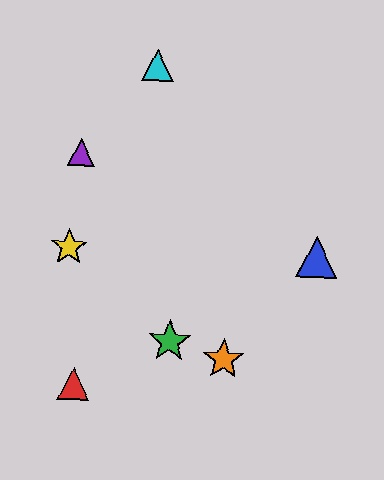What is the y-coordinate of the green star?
The green star is at y≈341.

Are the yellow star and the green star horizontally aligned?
No, the yellow star is at y≈247 and the green star is at y≈341.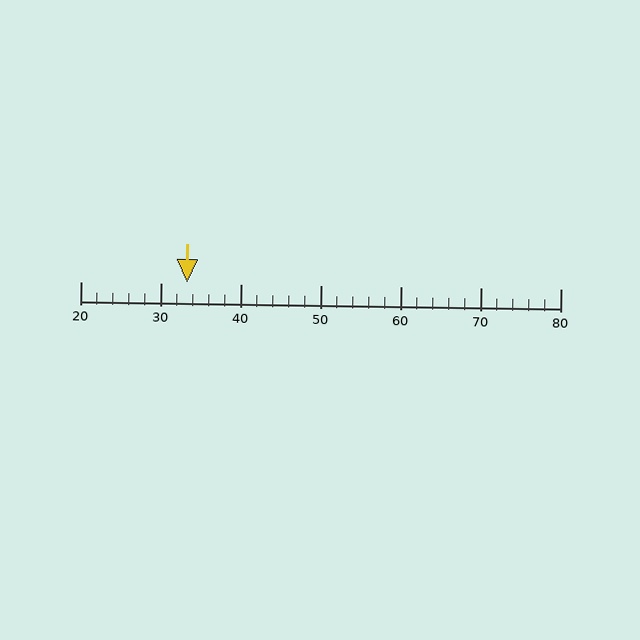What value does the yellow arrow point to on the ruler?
The yellow arrow points to approximately 33.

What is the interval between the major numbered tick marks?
The major tick marks are spaced 10 units apart.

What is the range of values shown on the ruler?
The ruler shows values from 20 to 80.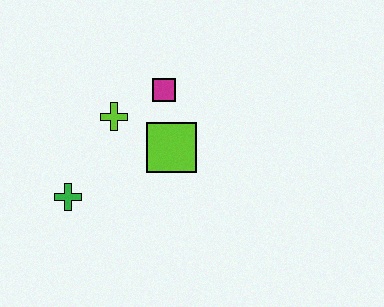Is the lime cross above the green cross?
Yes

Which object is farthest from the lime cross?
The green cross is farthest from the lime cross.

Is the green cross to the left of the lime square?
Yes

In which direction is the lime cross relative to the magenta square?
The lime cross is to the left of the magenta square.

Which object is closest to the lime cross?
The magenta square is closest to the lime cross.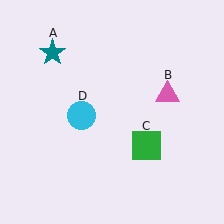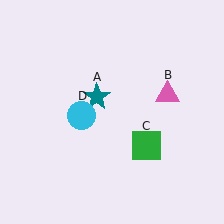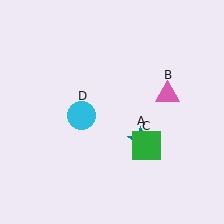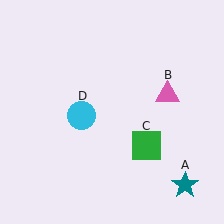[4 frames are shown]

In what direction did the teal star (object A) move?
The teal star (object A) moved down and to the right.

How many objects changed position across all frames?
1 object changed position: teal star (object A).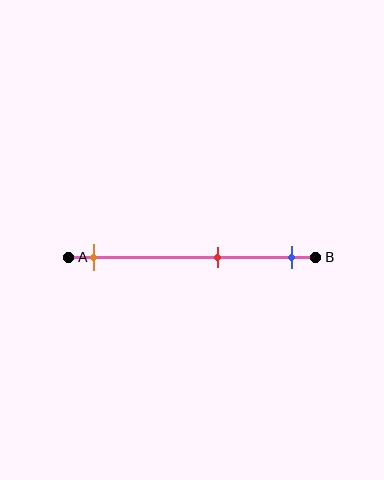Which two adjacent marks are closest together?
The red and blue marks are the closest adjacent pair.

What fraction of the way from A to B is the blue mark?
The blue mark is approximately 90% (0.9) of the way from A to B.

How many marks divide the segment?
There are 3 marks dividing the segment.